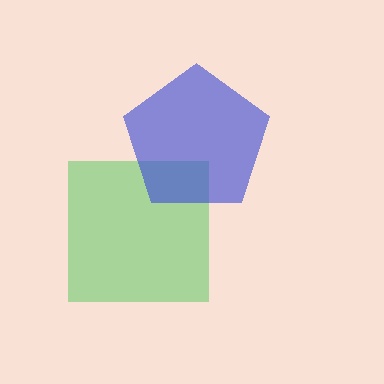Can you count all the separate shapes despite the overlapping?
Yes, there are 2 separate shapes.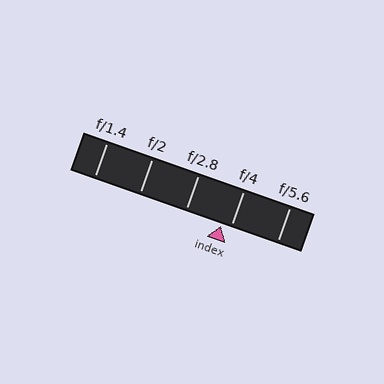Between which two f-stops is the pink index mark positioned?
The index mark is between f/2.8 and f/4.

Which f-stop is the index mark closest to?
The index mark is closest to f/4.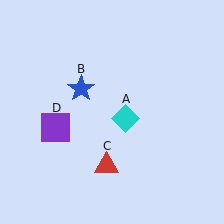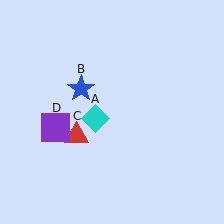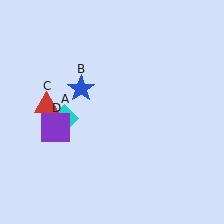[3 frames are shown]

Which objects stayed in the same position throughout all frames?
Blue star (object B) and purple square (object D) remained stationary.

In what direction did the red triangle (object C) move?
The red triangle (object C) moved up and to the left.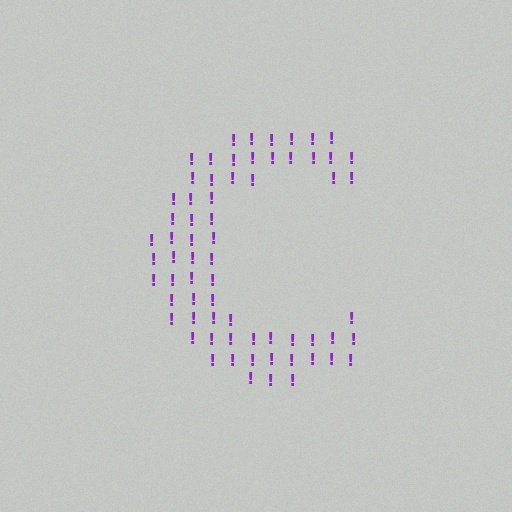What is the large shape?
The large shape is the letter C.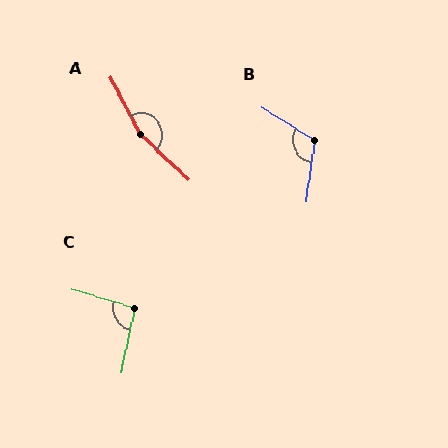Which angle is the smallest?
C, at approximately 95 degrees.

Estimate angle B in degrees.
Approximately 113 degrees.